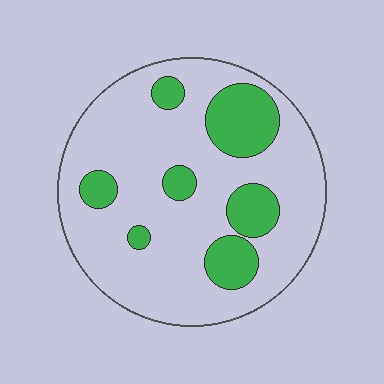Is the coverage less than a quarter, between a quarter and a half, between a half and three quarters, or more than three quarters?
Less than a quarter.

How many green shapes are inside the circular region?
7.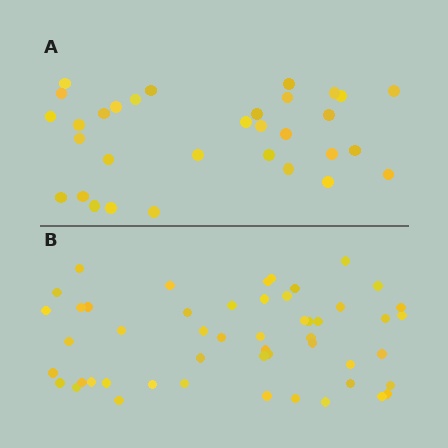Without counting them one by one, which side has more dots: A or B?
Region B (the bottom region) has more dots.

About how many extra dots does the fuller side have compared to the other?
Region B has approximately 20 more dots than region A.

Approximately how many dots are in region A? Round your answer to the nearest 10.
About 30 dots. (The exact count is 32, which rounds to 30.)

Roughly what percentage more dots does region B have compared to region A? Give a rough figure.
About 60% more.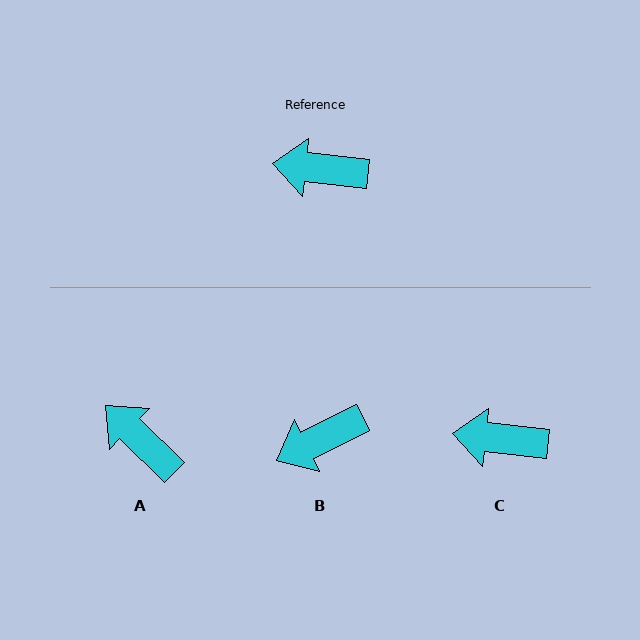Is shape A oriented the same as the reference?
No, it is off by about 39 degrees.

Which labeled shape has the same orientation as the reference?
C.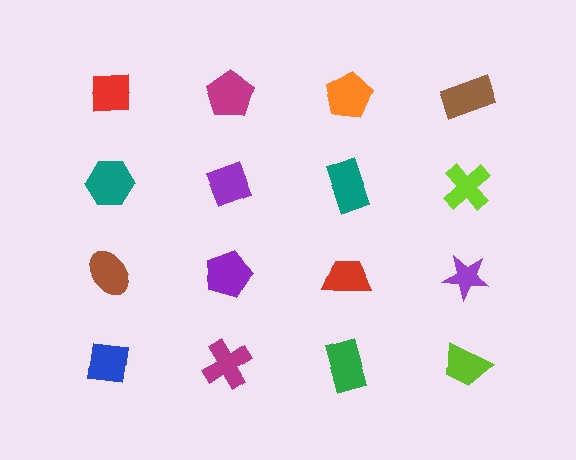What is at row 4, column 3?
A green rectangle.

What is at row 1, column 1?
A red square.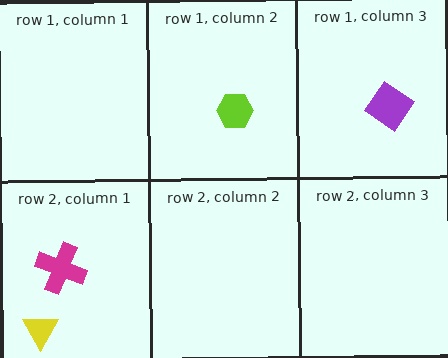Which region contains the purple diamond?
The row 1, column 3 region.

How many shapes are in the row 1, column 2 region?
1.